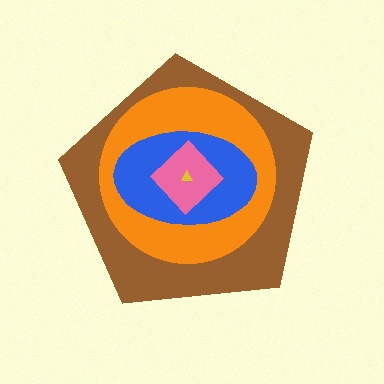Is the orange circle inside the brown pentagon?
Yes.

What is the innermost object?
The yellow triangle.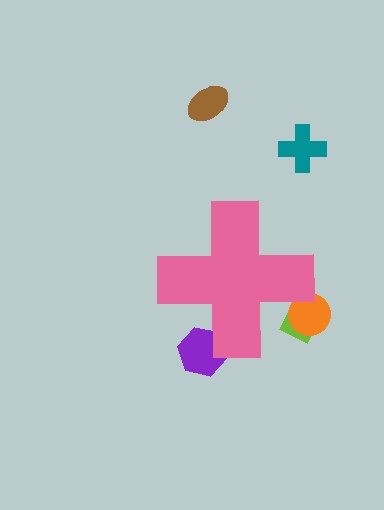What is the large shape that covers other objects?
A pink cross.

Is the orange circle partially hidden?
Yes, the orange circle is partially hidden behind the pink cross.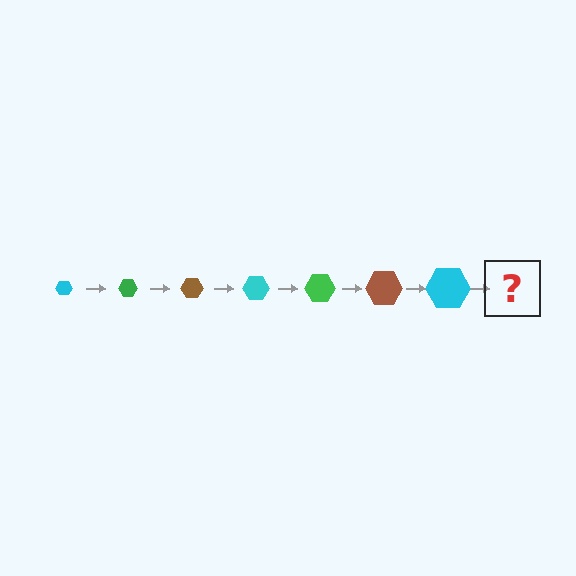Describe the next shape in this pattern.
It should be a green hexagon, larger than the previous one.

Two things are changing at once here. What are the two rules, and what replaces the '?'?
The two rules are that the hexagon grows larger each step and the color cycles through cyan, green, and brown. The '?' should be a green hexagon, larger than the previous one.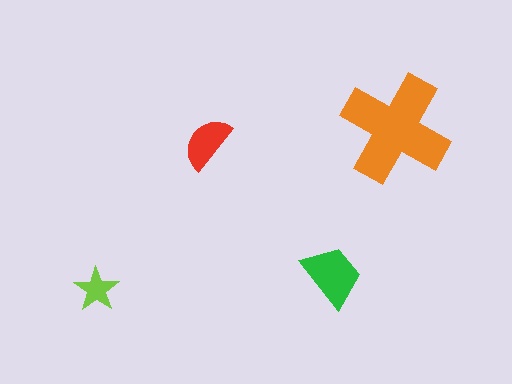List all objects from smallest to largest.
The lime star, the red semicircle, the green trapezoid, the orange cross.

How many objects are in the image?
There are 4 objects in the image.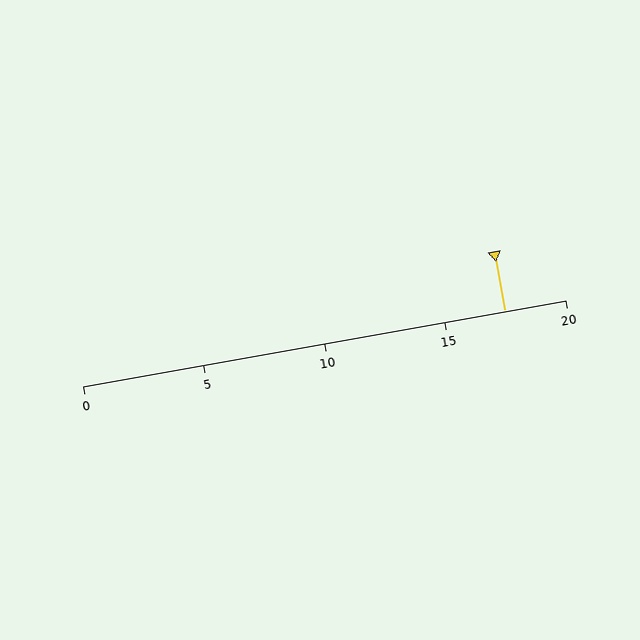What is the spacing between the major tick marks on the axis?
The major ticks are spaced 5 apart.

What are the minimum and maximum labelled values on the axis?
The axis runs from 0 to 20.